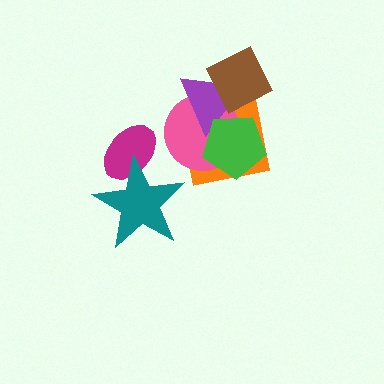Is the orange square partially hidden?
Yes, it is partially covered by another shape.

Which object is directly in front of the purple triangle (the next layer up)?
The green pentagon is directly in front of the purple triangle.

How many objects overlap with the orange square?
4 objects overlap with the orange square.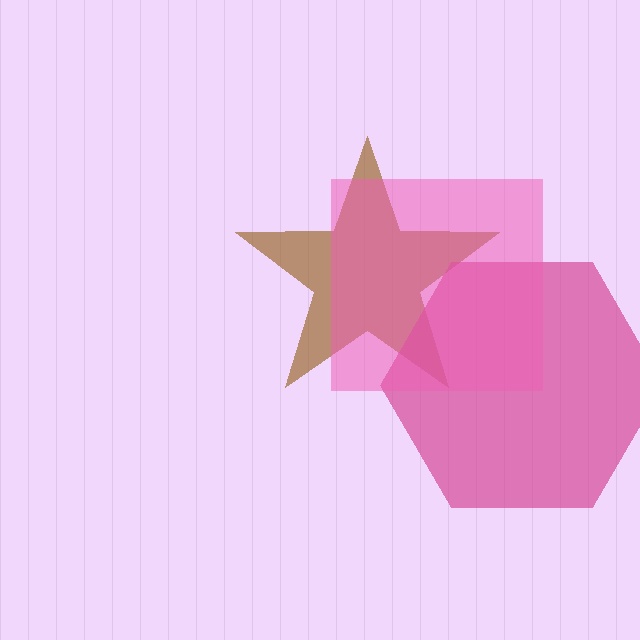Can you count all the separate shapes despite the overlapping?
Yes, there are 3 separate shapes.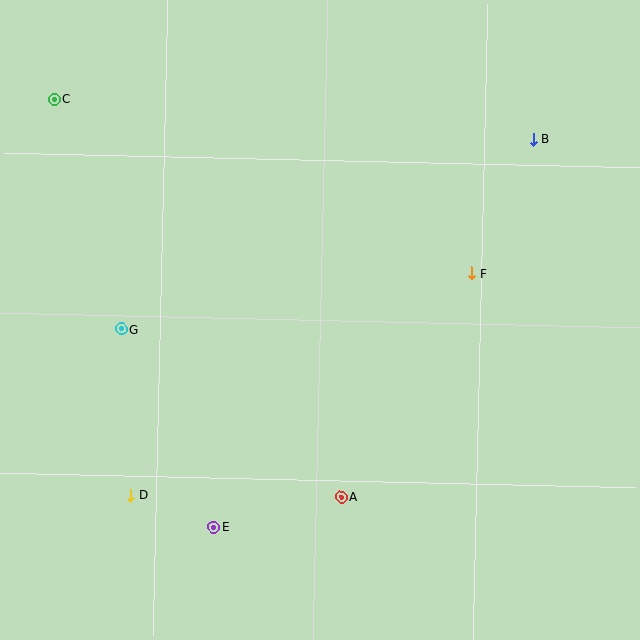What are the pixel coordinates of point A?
Point A is at (341, 497).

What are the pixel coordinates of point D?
Point D is at (131, 495).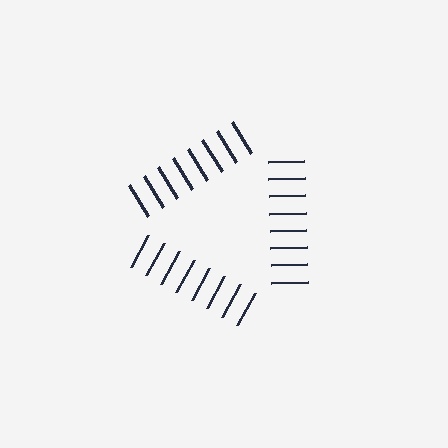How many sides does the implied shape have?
3 sides — the line-ends trace a triangle.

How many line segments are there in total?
24 — 8 along each of the 3 edges.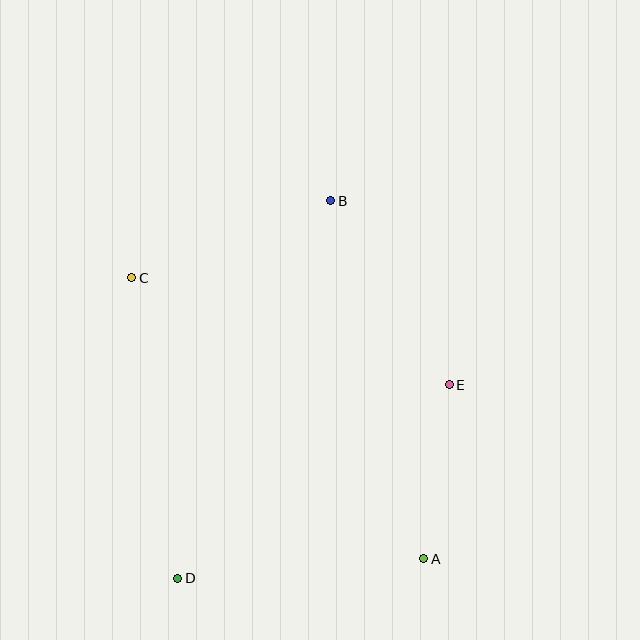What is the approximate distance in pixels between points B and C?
The distance between B and C is approximately 213 pixels.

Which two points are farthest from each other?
Points B and D are farthest from each other.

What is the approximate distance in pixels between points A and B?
The distance between A and B is approximately 370 pixels.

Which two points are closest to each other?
Points A and E are closest to each other.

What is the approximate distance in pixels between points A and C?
The distance between A and C is approximately 406 pixels.